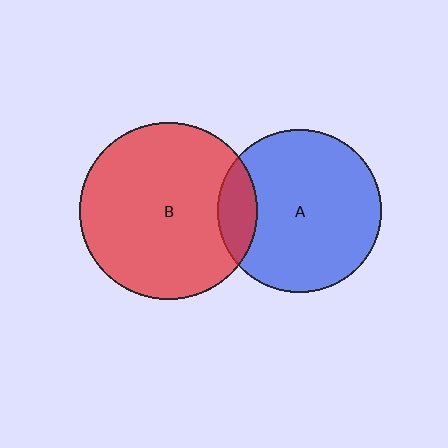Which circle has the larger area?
Circle B (red).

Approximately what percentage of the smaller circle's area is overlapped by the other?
Approximately 15%.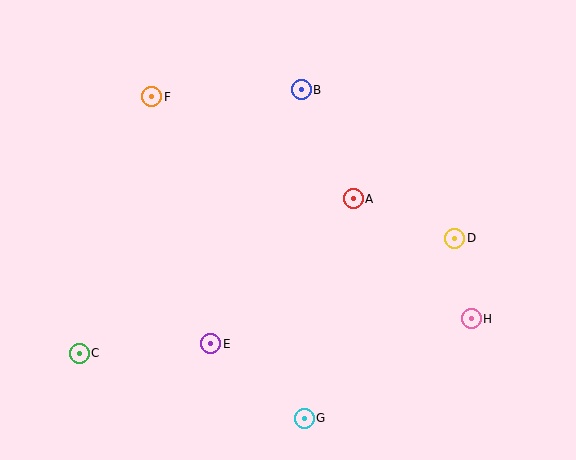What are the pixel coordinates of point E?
Point E is at (211, 344).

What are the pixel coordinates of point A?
Point A is at (353, 199).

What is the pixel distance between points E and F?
The distance between E and F is 254 pixels.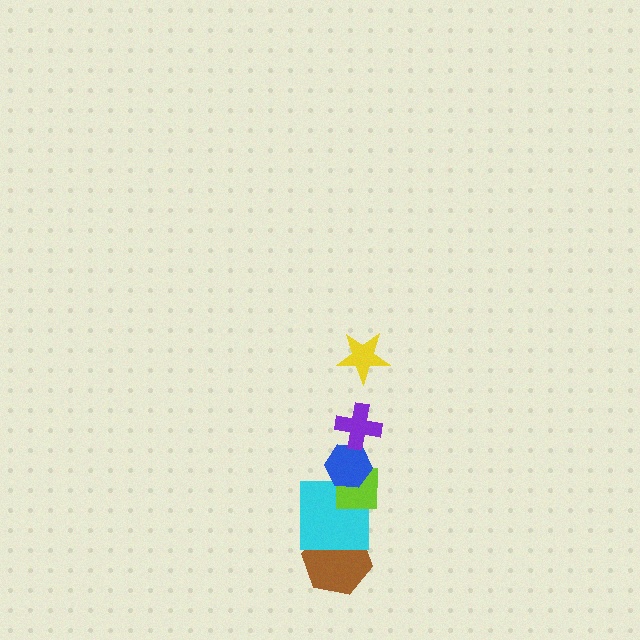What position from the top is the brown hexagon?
The brown hexagon is 6th from the top.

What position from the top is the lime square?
The lime square is 4th from the top.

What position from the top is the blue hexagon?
The blue hexagon is 3rd from the top.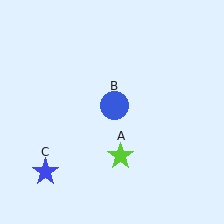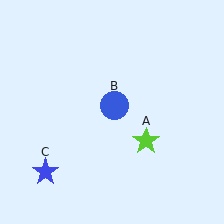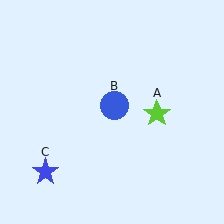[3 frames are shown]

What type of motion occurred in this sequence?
The lime star (object A) rotated counterclockwise around the center of the scene.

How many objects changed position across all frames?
1 object changed position: lime star (object A).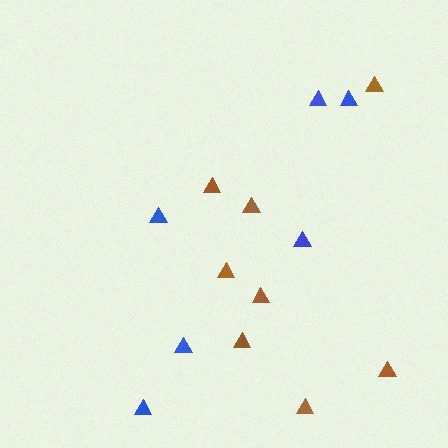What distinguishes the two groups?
There are 2 groups: one group of brown triangles (8) and one group of blue triangles (6).